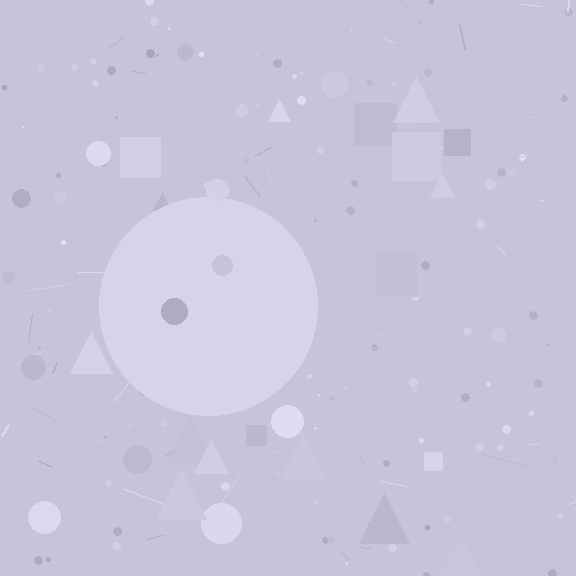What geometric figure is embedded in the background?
A circle is embedded in the background.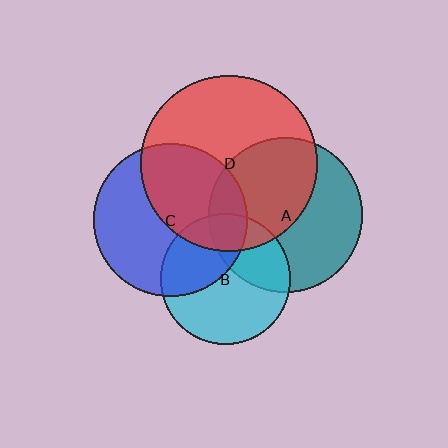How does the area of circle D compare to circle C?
Approximately 1.3 times.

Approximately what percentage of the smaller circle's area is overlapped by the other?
Approximately 30%.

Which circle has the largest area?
Circle D (red).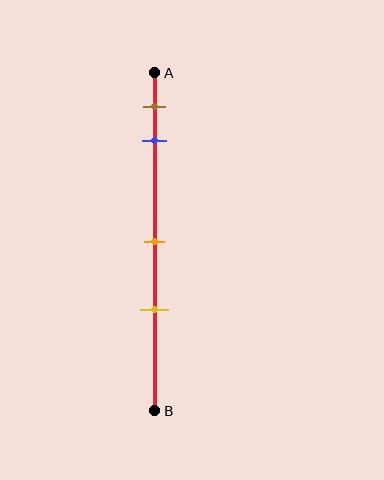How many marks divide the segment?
There are 4 marks dividing the segment.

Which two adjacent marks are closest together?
The brown and blue marks are the closest adjacent pair.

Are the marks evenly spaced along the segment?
No, the marks are not evenly spaced.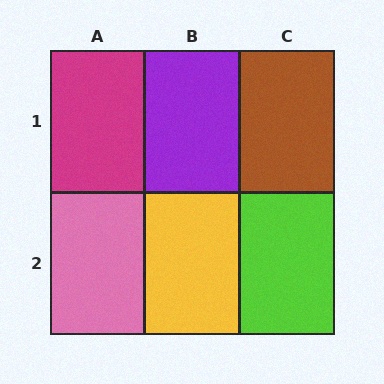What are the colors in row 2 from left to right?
Pink, yellow, lime.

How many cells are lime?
1 cell is lime.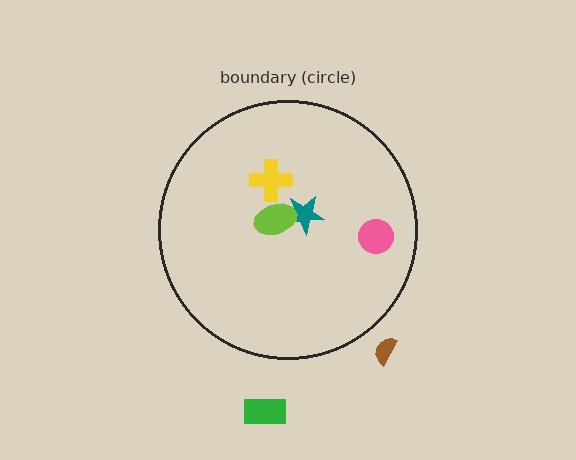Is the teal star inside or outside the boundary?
Inside.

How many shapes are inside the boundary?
4 inside, 2 outside.